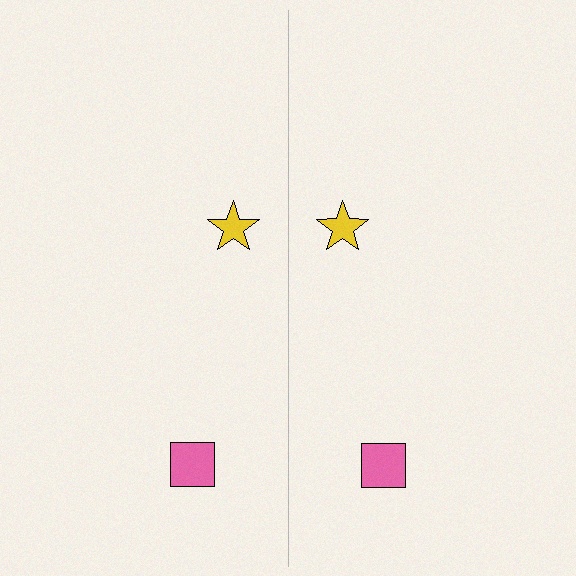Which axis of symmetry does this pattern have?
The pattern has a vertical axis of symmetry running through the center of the image.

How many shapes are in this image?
There are 4 shapes in this image.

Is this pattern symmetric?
Yes, this pattern has bilateral (reflection) symmetry.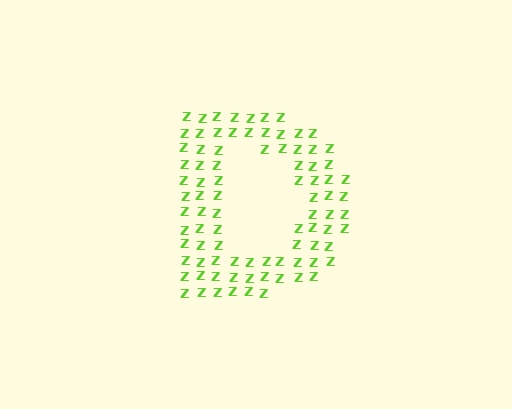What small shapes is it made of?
It is made of small letter Z's.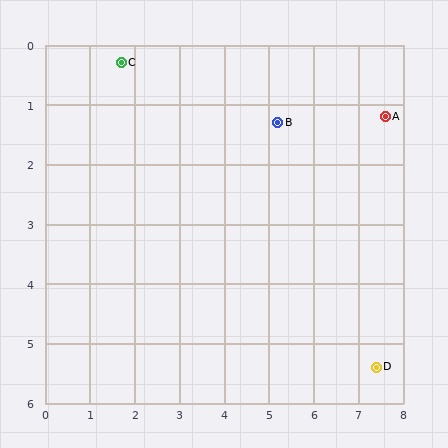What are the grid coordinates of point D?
Point D is at approximately (7.4, 5.4).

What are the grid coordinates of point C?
Point C is at approximately (1.7, 0.3).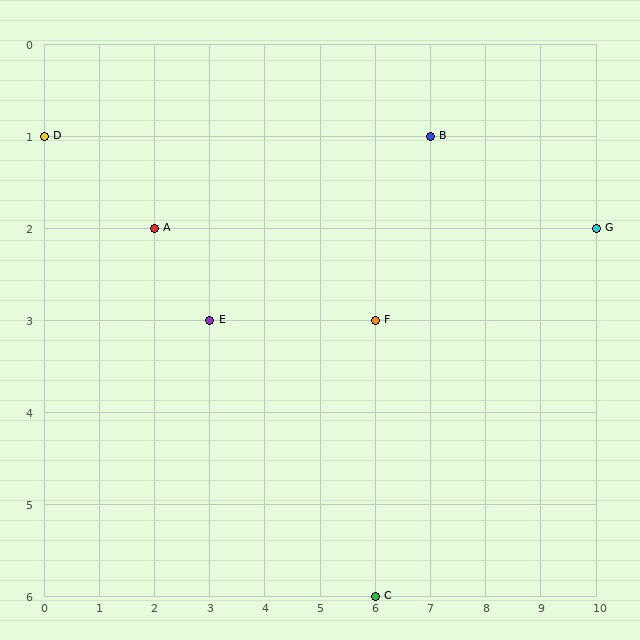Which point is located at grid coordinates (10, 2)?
Point G is at (10, 2).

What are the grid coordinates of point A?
Point A is at grid coordinates (2, 2).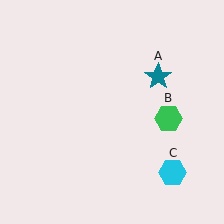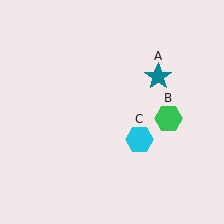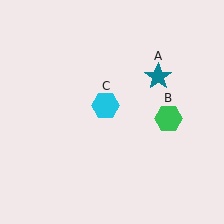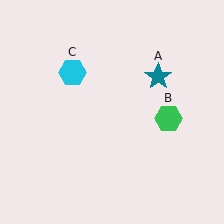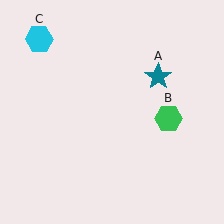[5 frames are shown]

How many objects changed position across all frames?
1 object changed position: cyan hexagon (object C).